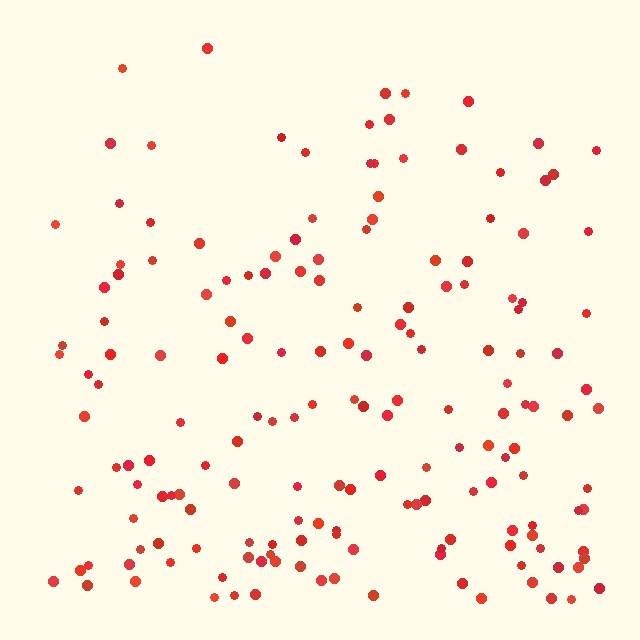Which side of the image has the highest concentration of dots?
The bottom.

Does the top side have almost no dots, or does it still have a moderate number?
Still a moderate number, just noticeably fewer than the bottom.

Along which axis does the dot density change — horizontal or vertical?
Vertical.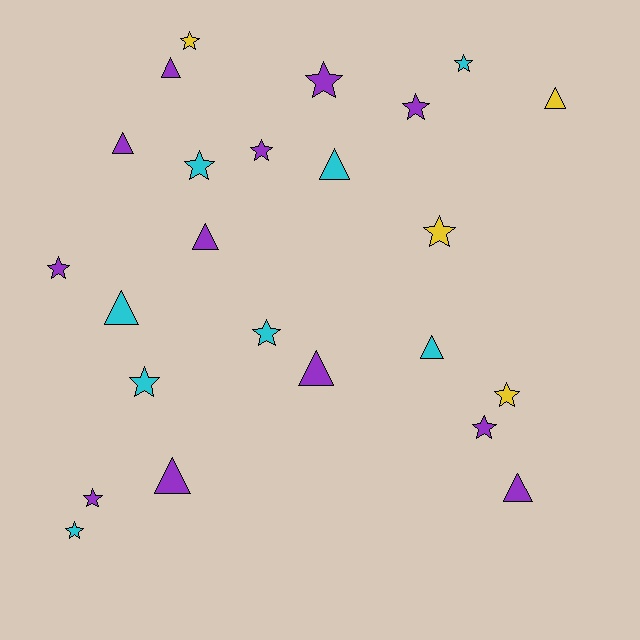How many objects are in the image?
There are 24 objects.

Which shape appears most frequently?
Star, with 14 objects.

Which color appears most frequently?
Purple, with 12 objects.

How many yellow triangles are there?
There is 1 yellow triangle.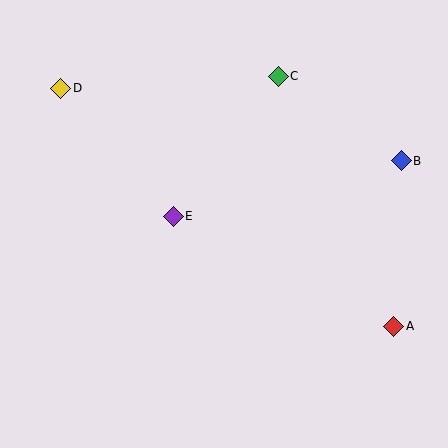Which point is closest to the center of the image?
Point E at (173, 216) is closest to the center.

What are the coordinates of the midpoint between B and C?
The midpoint between B and C is at (340, 118).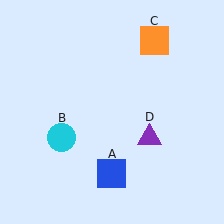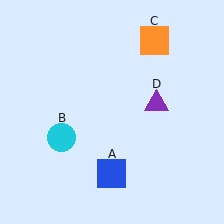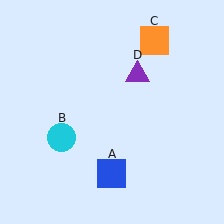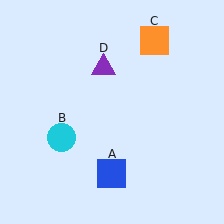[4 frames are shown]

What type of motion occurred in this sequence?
The purple triangle (object D) rotated counterclockwise around the center of the scene.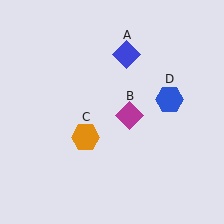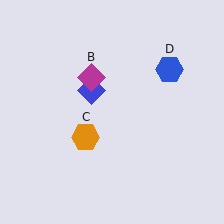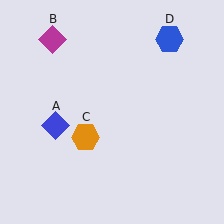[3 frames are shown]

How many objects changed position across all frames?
3 objects changed position: blue diamond (object A), magenta diamond (object B), blue hexagon (object D).